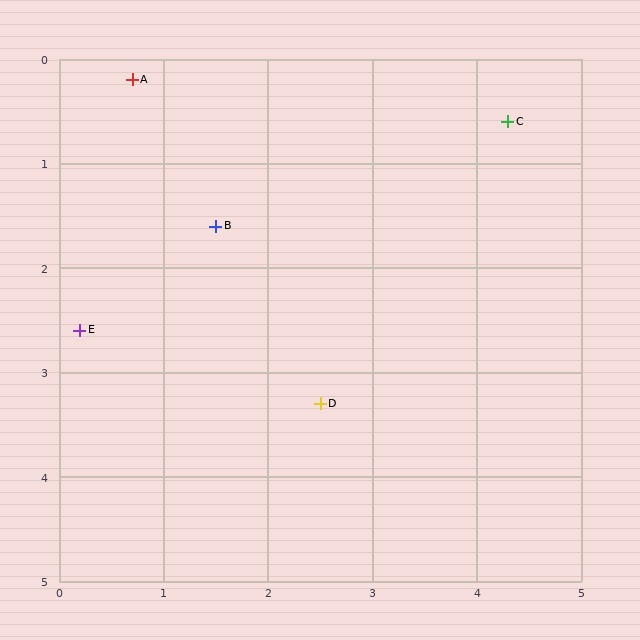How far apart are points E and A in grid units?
Points E and A are about 2.5 grid units apart.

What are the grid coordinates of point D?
Point D is at approximately (2.5, 3.3).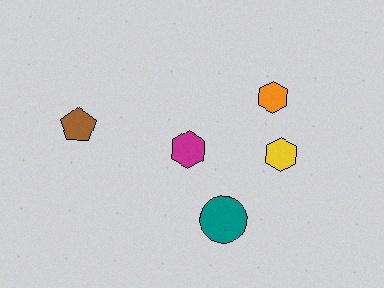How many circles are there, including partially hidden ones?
There is 1 circle.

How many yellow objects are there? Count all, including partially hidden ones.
There is 1 yellow object.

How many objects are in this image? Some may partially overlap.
There are 5 objects.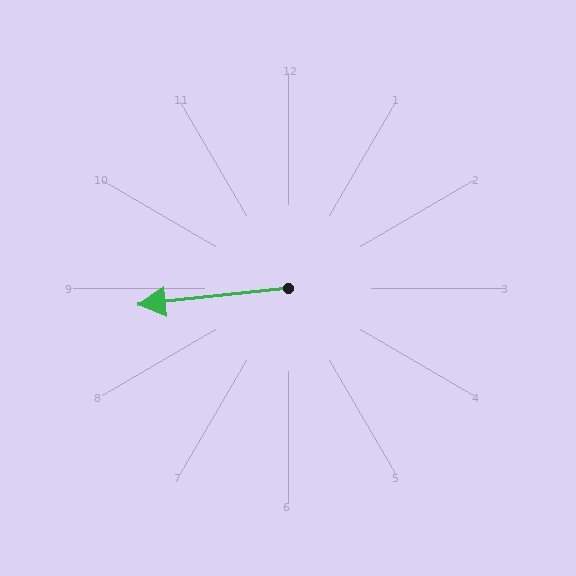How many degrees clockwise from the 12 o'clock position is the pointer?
Approximately 264 degrees.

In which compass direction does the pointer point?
West.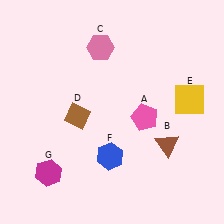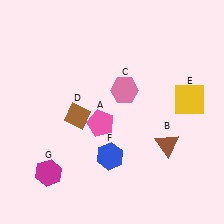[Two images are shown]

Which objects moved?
The objects that moved are: the pink pentagon (A), the pink hexagon (C).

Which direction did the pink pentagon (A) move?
The pink pentagon (A) moved left.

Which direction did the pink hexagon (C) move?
The pink hexagon (C) moved down.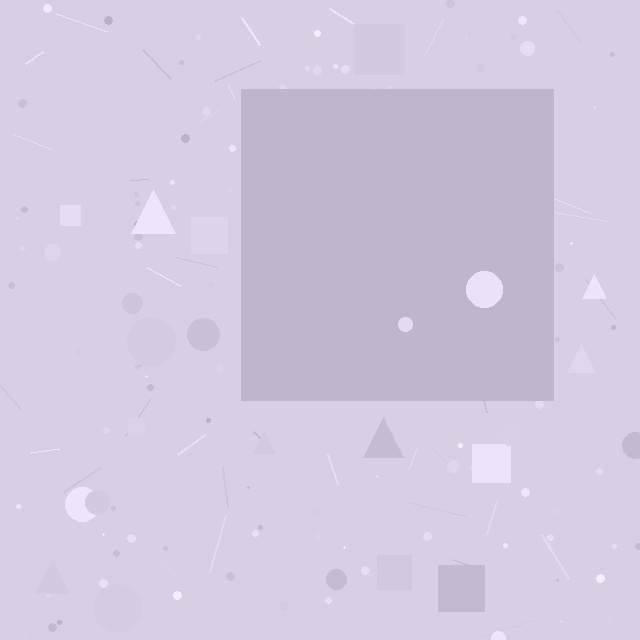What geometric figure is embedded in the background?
A square is embedded in the background.